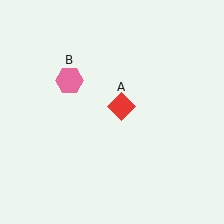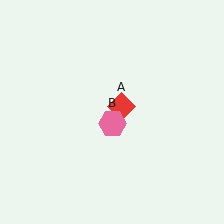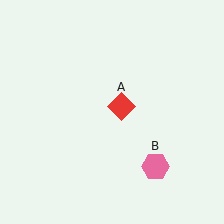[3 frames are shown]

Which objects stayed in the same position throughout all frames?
Red diamond (object A) remained stationary.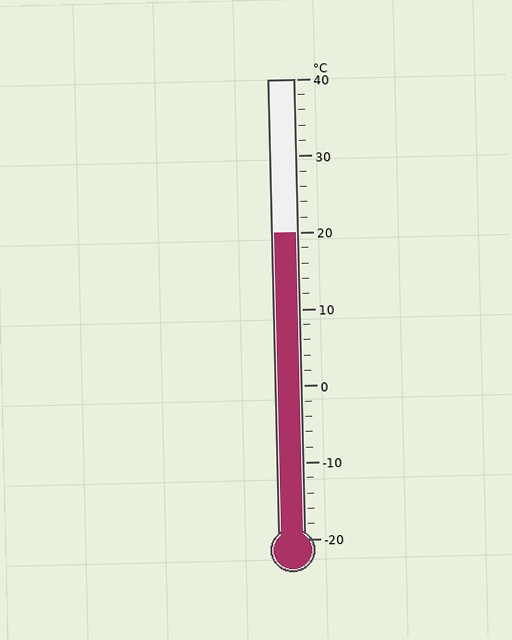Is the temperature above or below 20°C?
The temperature is at 20°C.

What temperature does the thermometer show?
The thermometer shows approximately 20°C.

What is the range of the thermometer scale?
The thermometer scale ranges from -20°C to 40°C.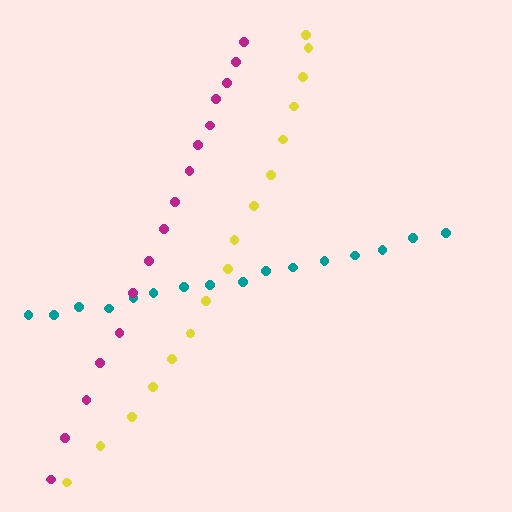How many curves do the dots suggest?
There are 3 distinct paths.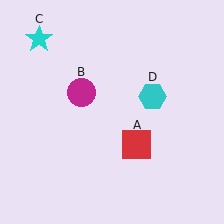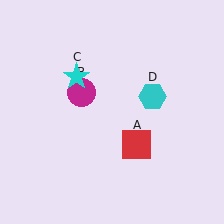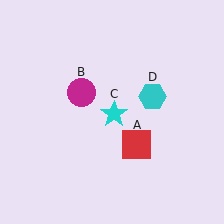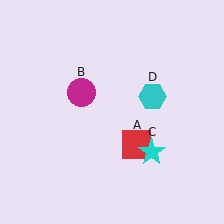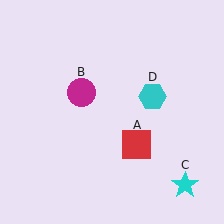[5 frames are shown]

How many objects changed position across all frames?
1 object changed position: cyan star (object C).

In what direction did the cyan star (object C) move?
The cyan star (object C) moved down and to the right.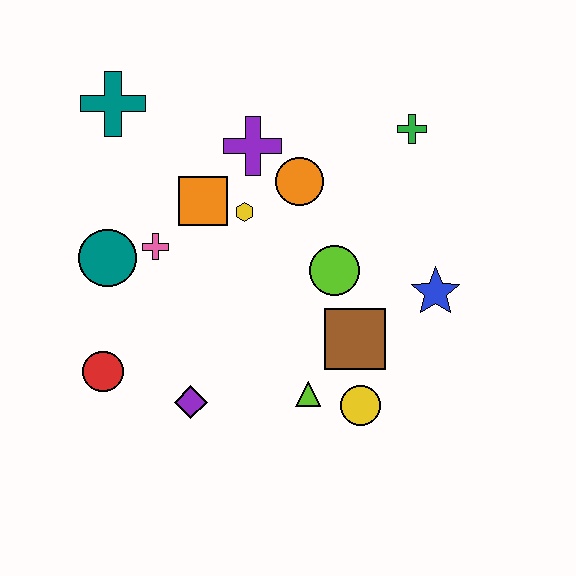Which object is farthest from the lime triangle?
The teal cross is farthest from the lime triangle.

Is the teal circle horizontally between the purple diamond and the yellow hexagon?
No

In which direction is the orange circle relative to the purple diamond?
The orange circle is above the purple diamond.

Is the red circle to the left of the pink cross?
Yes